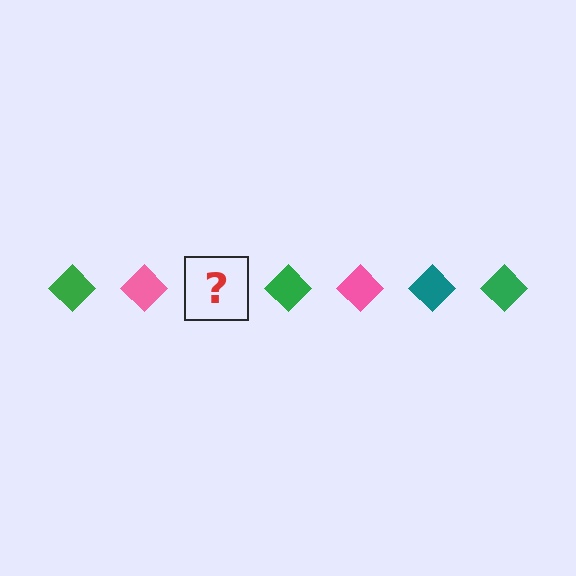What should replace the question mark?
The question mark should be replaced with a teal diamond.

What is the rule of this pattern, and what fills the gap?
The rule is that the pattern cycles through green, pink, teal diamonds. The gap should be filled with a teal diamond.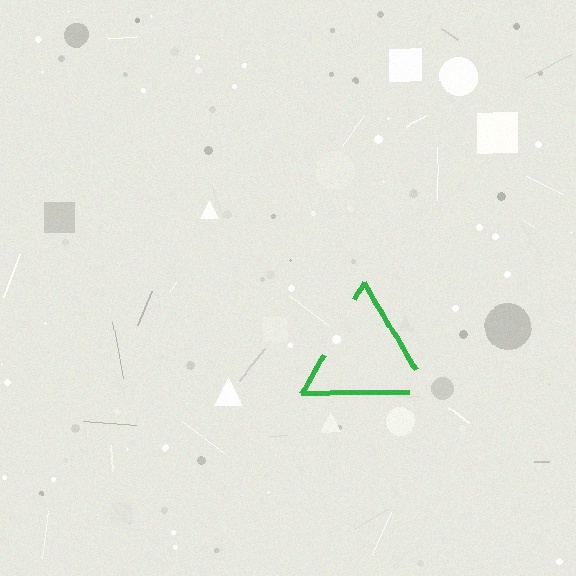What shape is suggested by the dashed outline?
The dashed outline suggests a triangle.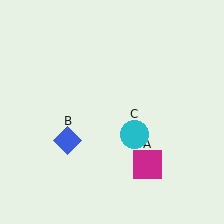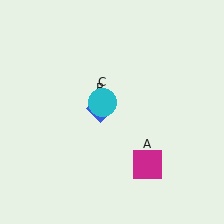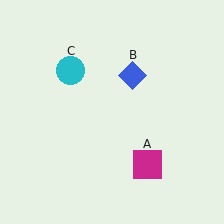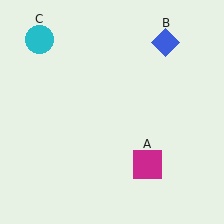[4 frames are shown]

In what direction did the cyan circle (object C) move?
The cyan circle (object C) moved up and to the left.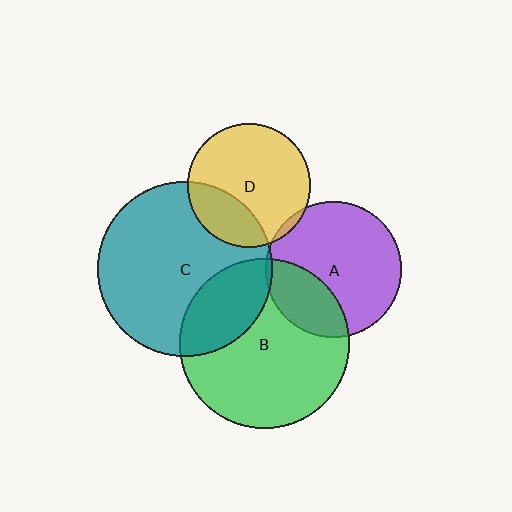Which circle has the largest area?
Circle C (teal).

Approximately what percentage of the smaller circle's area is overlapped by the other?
Approximately 25%.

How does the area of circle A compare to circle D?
Approximately 1.2 times.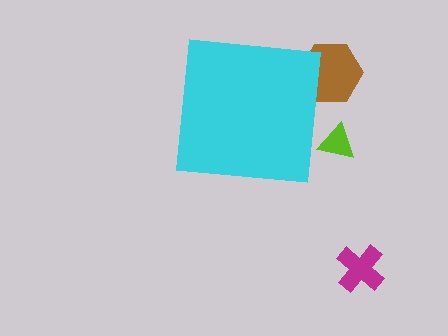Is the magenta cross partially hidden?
No, the magenta cross is fully visible.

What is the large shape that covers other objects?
A cyan square.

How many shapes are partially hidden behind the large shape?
2 shapes are partially hidden.